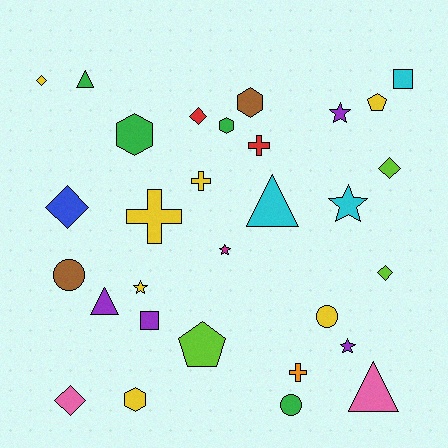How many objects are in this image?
There are 30 objects.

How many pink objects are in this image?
There are 2 pink objects.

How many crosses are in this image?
There are 4 crosses.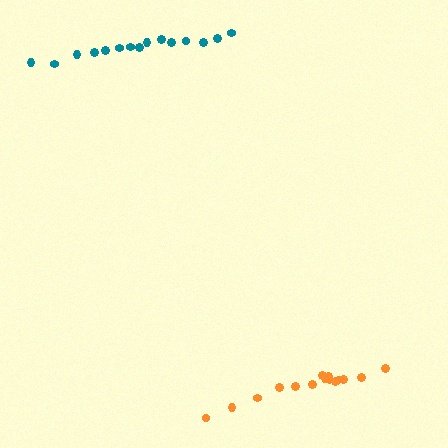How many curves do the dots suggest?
There are 2 distinct paths.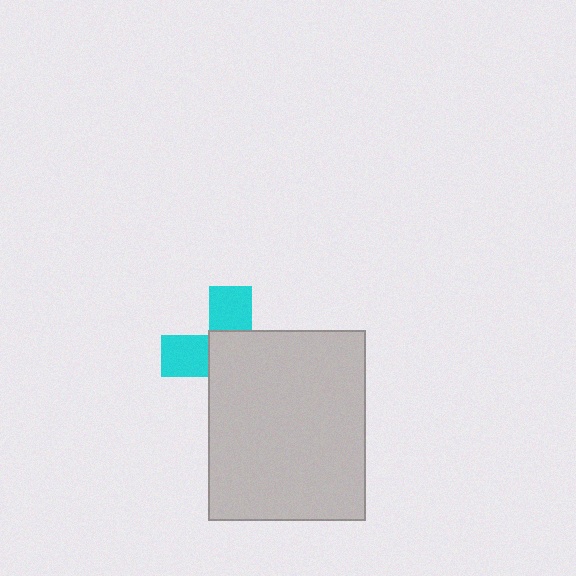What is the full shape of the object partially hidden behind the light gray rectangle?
The partially hidden object is a cyan cross.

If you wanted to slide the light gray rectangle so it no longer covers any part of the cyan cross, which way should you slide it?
Slide it toward the lower-right — that is the most direct way to separate the two shapes.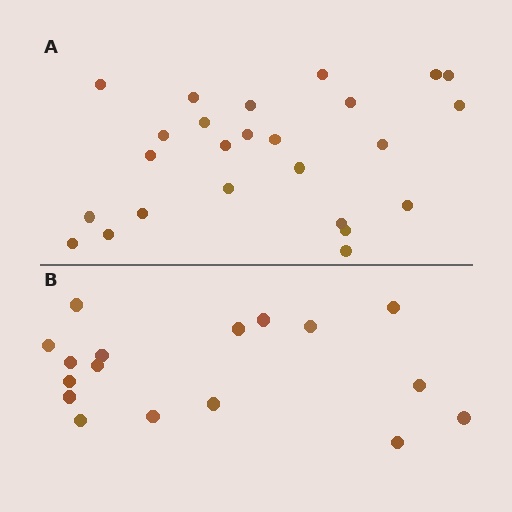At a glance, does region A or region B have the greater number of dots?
Region A (the top region) has more dots.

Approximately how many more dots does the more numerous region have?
Region A has roughly 8 or so more dots than region B.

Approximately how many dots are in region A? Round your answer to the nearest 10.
About 20 dots. (The exact count is 25, which rounds to 20.)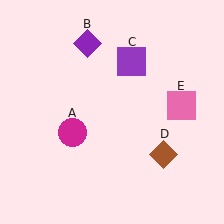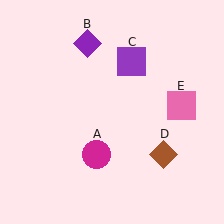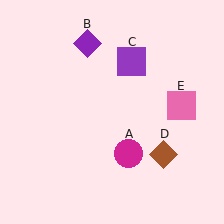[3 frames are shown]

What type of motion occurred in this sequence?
The magenta circle (object A) rotated counterclockwise around the center of the scene.